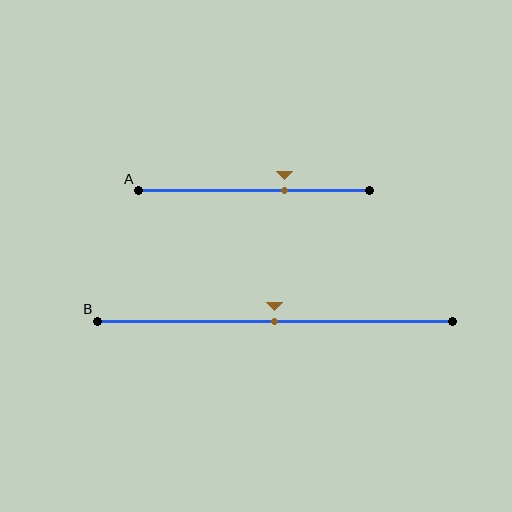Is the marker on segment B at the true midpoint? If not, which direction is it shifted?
Yes, the marker on segment B is at the true midpoint.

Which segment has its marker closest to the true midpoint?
Segment B has its marker closest to the true midpoint.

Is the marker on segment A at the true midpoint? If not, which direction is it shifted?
No, the marker on segment A is shifted to the right by about 13% of the segment length.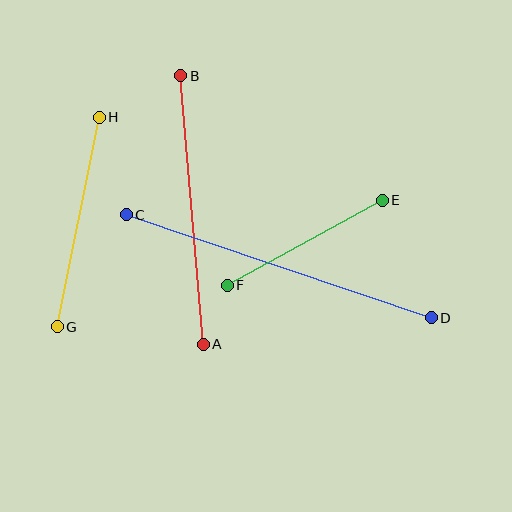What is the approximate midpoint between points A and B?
The midpoint is at approximately (192, 210) pixels.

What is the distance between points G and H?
The distance is approximately 214 pixels.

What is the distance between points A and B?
The distance is approximately 270 pixels.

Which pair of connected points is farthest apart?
Points C and D are farthest apart.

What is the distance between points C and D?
The distance is approximately 322 pixels.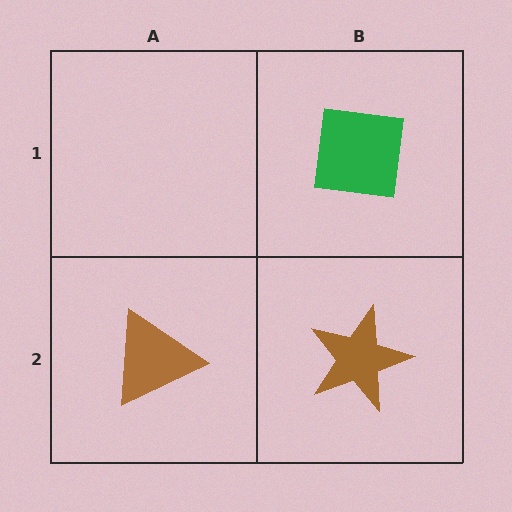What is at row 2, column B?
A brown star.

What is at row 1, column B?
A green square.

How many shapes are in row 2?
2 shapes.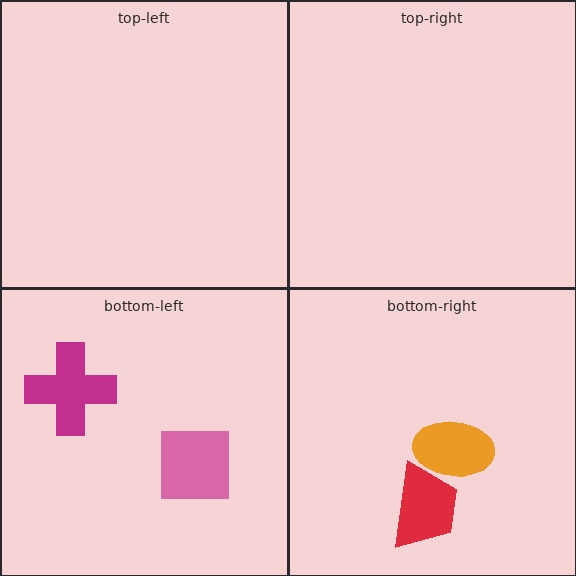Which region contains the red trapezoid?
The bottom-right region.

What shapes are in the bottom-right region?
The red trapezoid, the orange ellipse.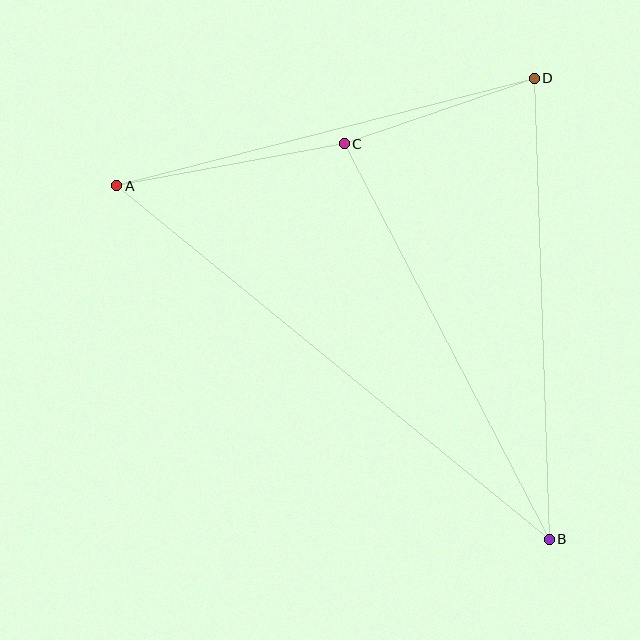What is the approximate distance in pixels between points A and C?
The distance between A and C is approximately 231 pixels.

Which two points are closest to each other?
Points C and D are closest to each other.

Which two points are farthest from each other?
Points A and B are farthest from each other.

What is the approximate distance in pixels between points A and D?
The distance between A and D is approximately 431 pixels.